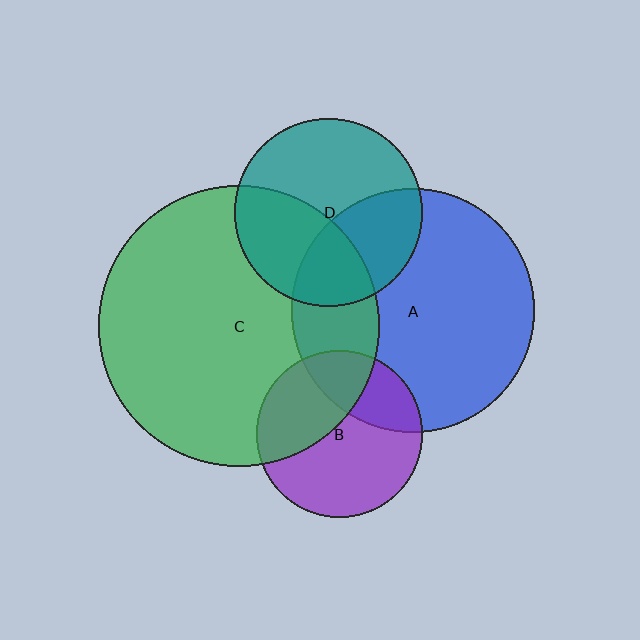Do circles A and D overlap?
Yes.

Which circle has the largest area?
Circle C (green).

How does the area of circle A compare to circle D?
Approximately 1.7 times.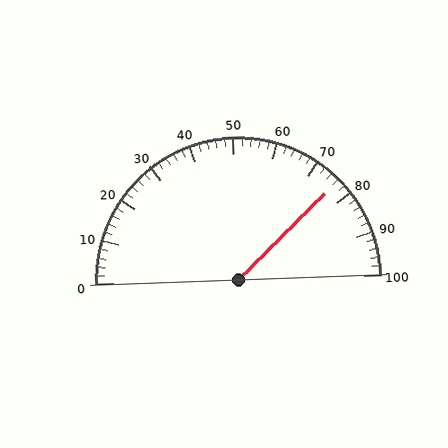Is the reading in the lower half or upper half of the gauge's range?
The reading is in the upper half of the range (0 to 100).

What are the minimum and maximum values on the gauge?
The gauge ranges from 0 to 100.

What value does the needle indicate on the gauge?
The needle indicates approximately 76.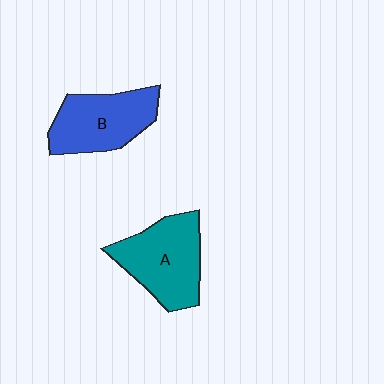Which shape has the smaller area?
Shape B (blue).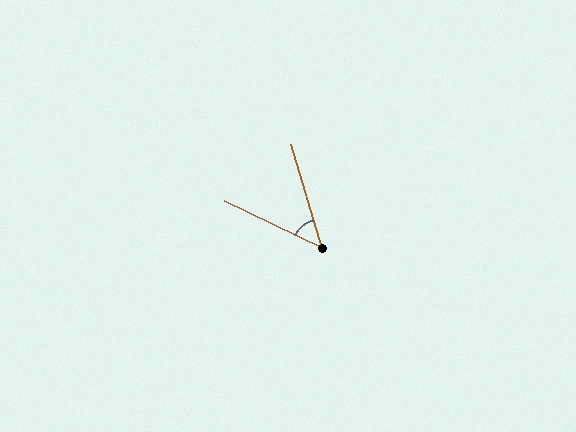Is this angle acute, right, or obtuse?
It is acute.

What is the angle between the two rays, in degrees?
Approximately 48 degrees.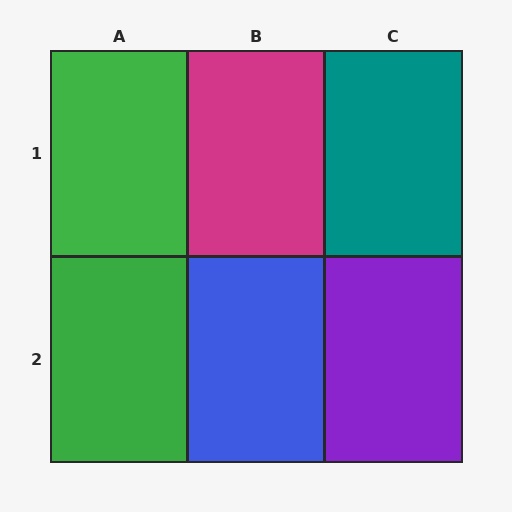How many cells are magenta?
1 cell is magenta.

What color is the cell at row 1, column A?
Green.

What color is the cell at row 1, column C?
Teal.